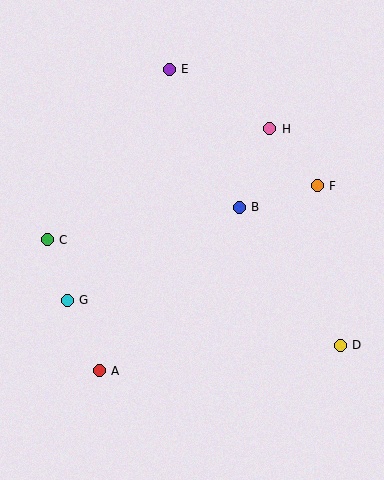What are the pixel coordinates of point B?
Point B is at (239, 207).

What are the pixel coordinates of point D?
Point D is at (340, 345).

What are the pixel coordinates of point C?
Point C is at (47, 240).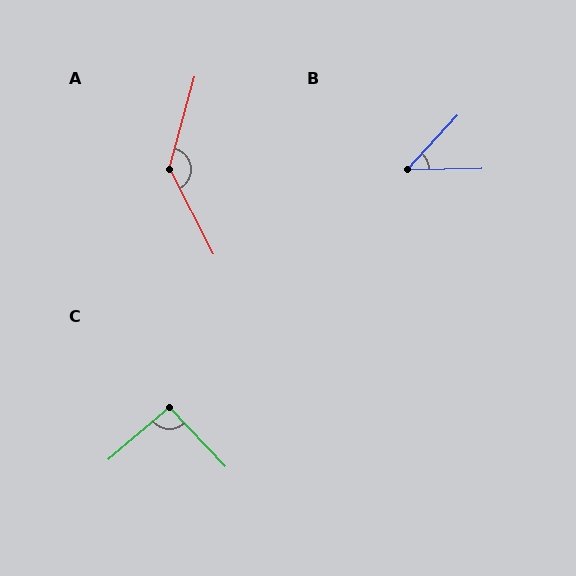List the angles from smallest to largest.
B (46°), C (93°), A (137°).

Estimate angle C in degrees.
Approximately 93 degrees.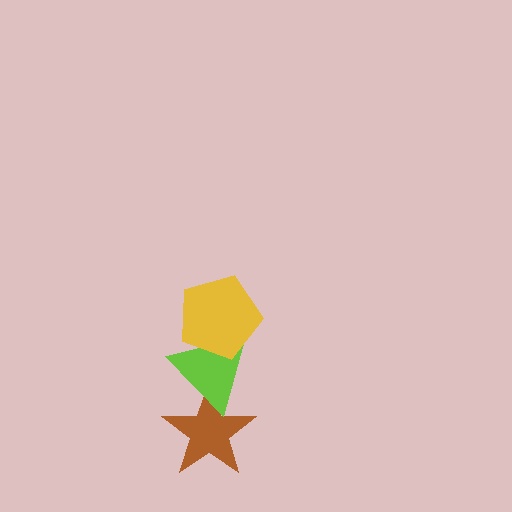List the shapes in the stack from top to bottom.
From top to bottom: the yellow pentagon, the lime triangle, the brown star.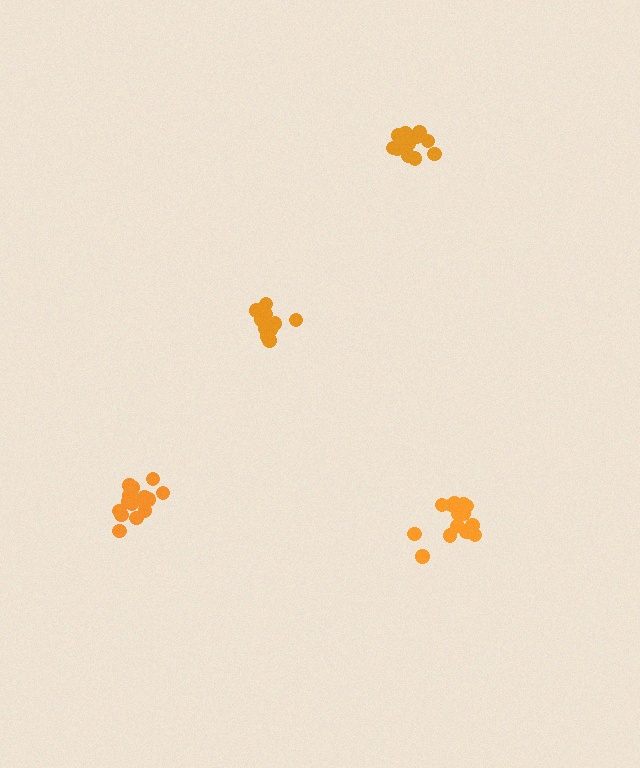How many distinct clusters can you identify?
There are 4 distinct clusters.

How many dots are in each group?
Group 1: 14 dots, Group 2: 12 dots, Group 3: 17 dots, Group 4: 14 dots (57 total).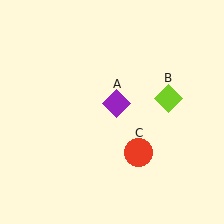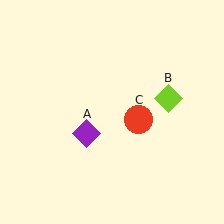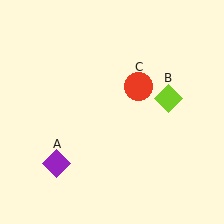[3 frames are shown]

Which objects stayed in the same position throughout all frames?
Lime diamond (object B) remained stationary.